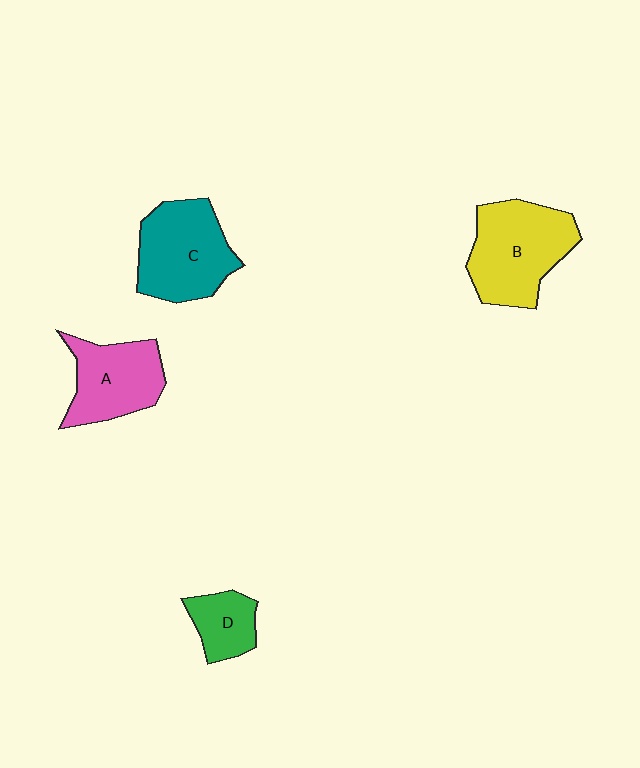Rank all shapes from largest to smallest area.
From largest to smallest: B (yellow), C (teal), A (pink), D (green).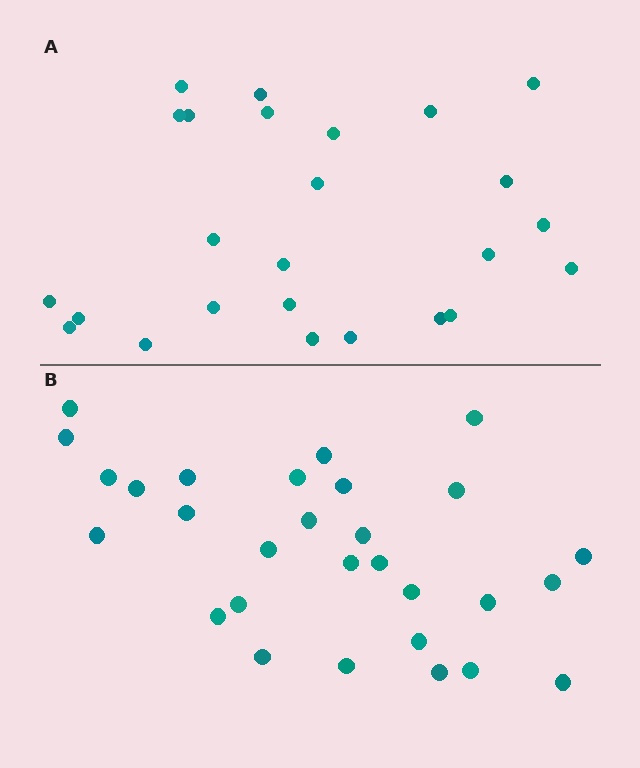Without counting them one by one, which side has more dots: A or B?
Region B (the bottom region) has more dots.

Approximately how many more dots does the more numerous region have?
Region B has about 4 more dots than region A.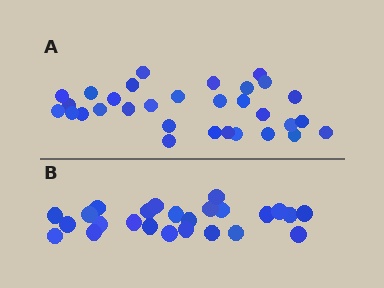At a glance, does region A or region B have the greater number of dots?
Region A (the top region) has more dots.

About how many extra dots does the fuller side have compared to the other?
Region A has about 6 more dots than region B.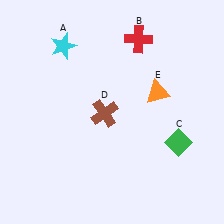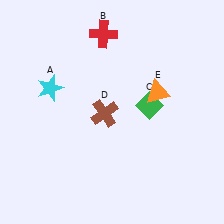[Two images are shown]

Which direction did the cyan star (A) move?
The cyan star (A) moved down.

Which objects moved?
The objects that moved are: the cyan star (A), the red cross (B), the green diamond (C).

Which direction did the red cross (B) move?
The red cross (B) moved left.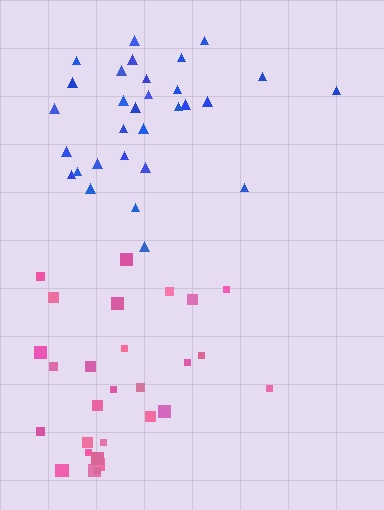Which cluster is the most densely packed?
Pink.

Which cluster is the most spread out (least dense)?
Blue.